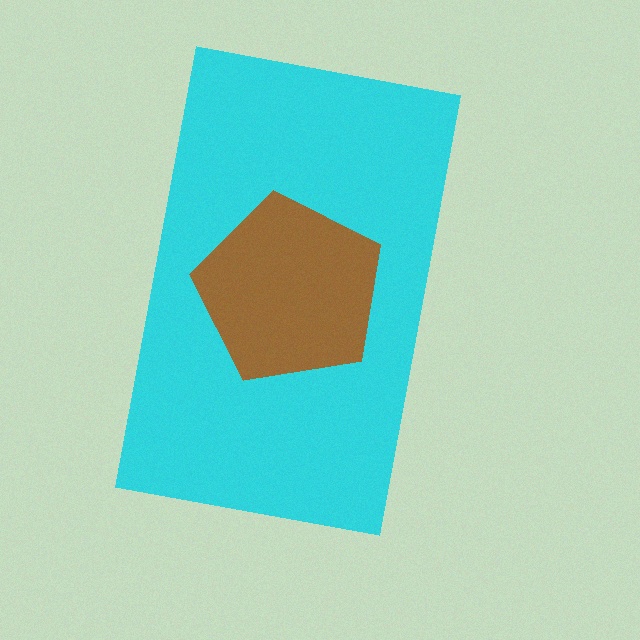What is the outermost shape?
The cyan rectangle.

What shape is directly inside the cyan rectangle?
The brown pentagon.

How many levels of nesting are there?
2.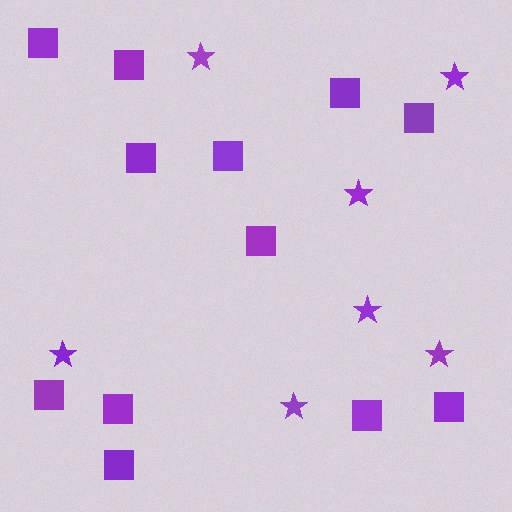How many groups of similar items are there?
There are 2 groups: one group of stars (7) and one group of squares (12).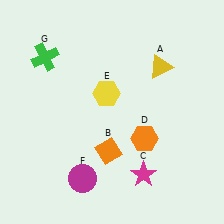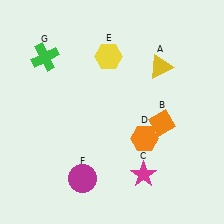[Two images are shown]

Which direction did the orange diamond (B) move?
The orange diamond (B) moved right.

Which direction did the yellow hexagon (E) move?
The yellow hexagon (E) moved up.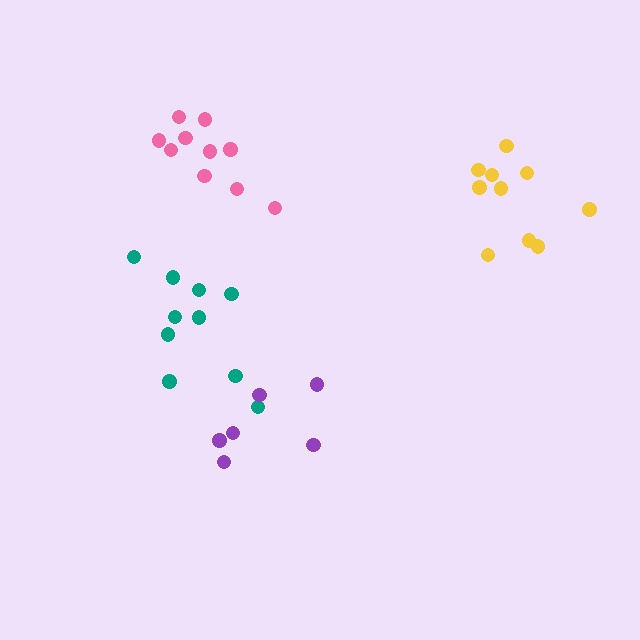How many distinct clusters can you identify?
There are 4 distinct clusters.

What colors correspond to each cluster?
The clusters are colored: yellow, teal, purple, pink.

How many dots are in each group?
Group 1: 10 dots, Group 2: 10 dots, Group 3: 6 dots, Group 4: 10 dots (36 total).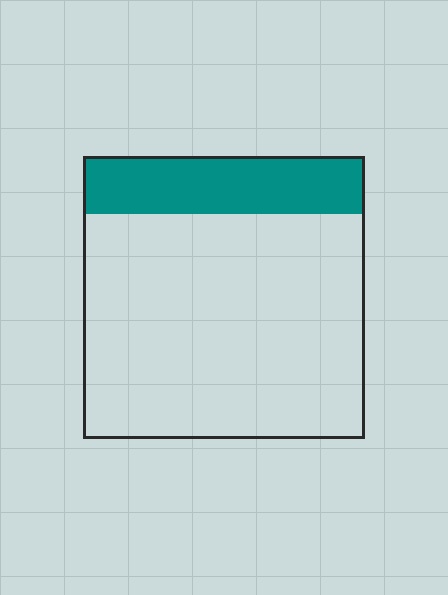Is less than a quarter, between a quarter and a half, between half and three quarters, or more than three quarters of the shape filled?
Less than a quarter.